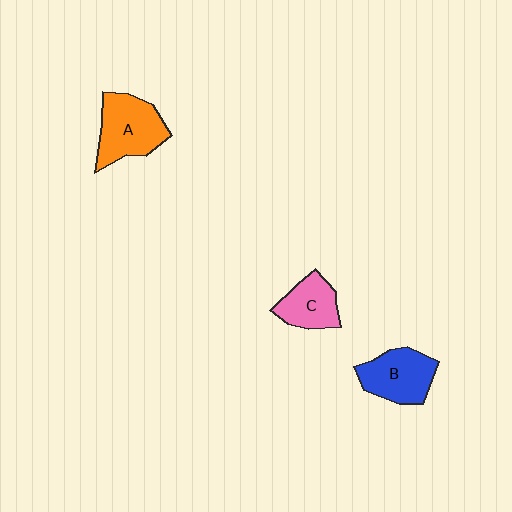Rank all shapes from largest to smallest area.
From largest to smallest: A (orange), B (blue), C (pink).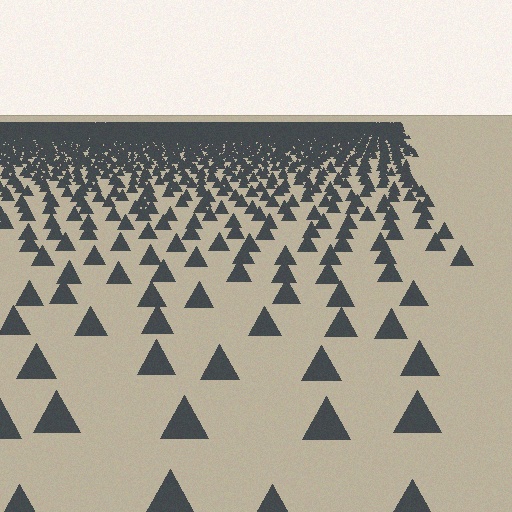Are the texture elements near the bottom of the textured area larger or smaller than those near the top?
Larger. Near the bottom, elements are closer to the viewer and appear at a bigger on-screen size.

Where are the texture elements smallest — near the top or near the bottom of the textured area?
Near the top.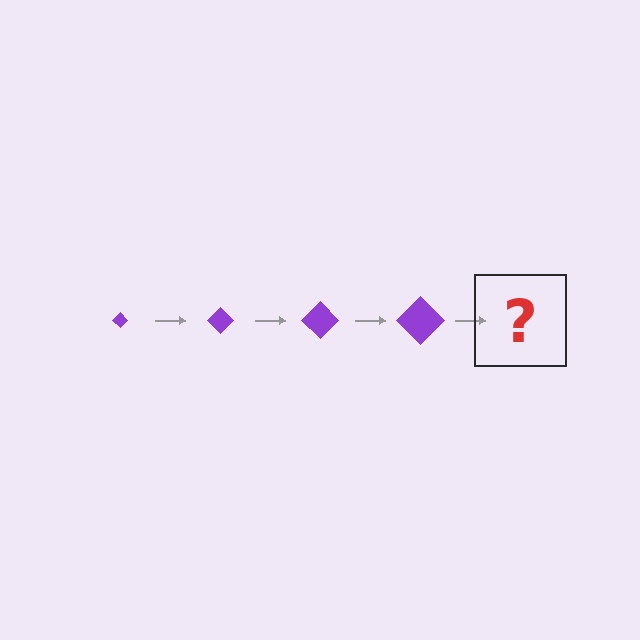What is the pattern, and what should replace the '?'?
The pattern is that the diamond gets progressively larger each step. The '?' should be a purple diamond, larger than the previous one.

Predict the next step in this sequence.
The next step is a purple diamond, larger than the previous one.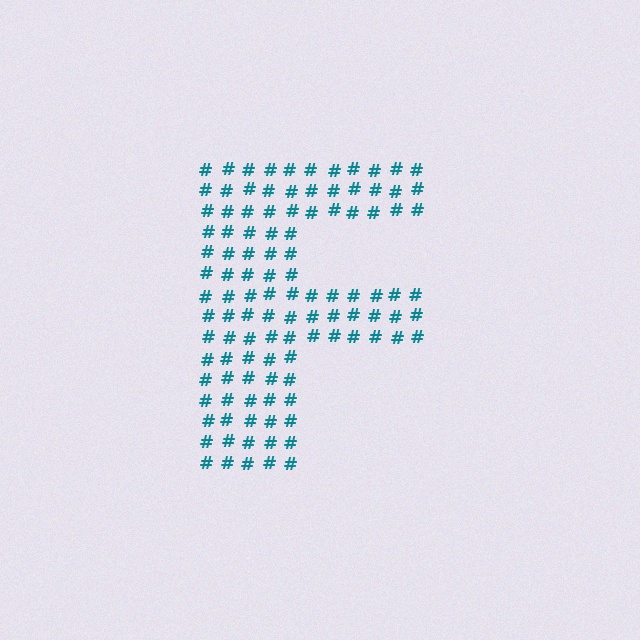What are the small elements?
The small elements are hash symbols.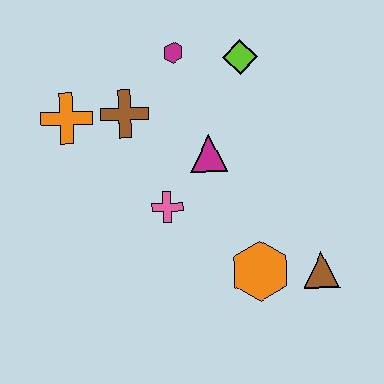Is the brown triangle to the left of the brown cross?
No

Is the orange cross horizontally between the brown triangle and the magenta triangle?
No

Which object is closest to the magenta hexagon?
The lime diamond is closest to the magenta hexagon.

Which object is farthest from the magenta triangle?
The brown triangle is farthest from the magenta triangle.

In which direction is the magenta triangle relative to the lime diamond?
The magenta triangle is below the lime diamond.